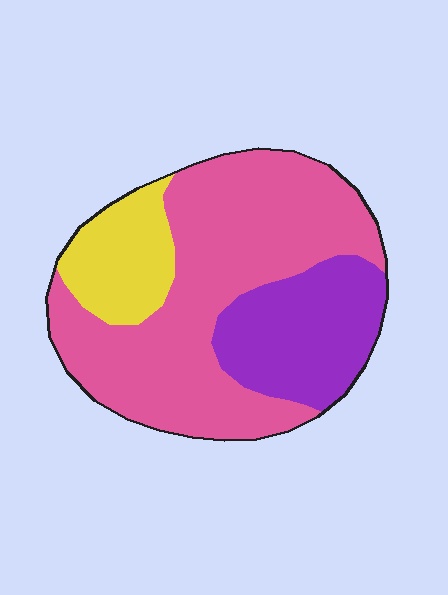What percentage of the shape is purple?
Purple takes up about one quarter (1/4) of the shape.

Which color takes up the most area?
Pink, at roughly 60%.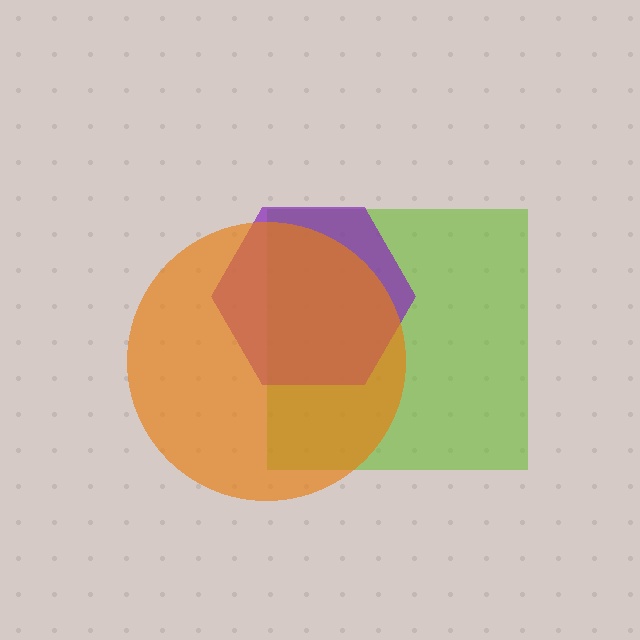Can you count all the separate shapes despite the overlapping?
Yes, there are 3 separate shapes.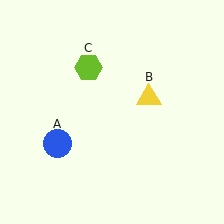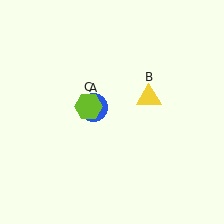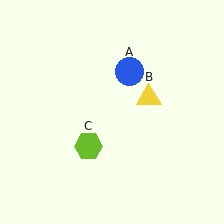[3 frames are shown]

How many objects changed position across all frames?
2 objects changed position: blue circle (object A), lime hexagon (object C).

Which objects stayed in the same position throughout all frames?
Yellow triangle (object B) remained stationary.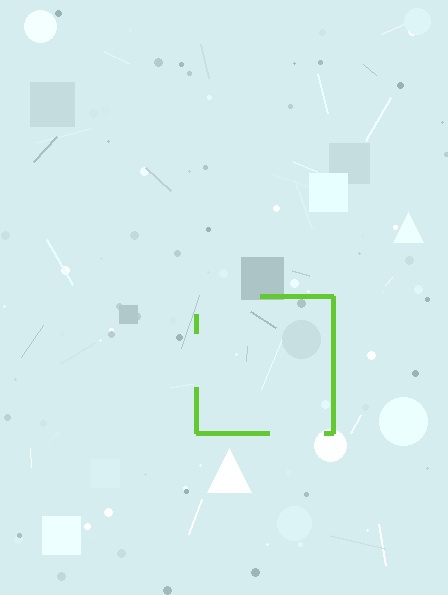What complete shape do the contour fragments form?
The contour fragments form a square.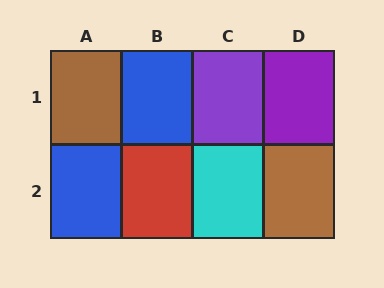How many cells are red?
1 cell is red.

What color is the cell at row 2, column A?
Blue.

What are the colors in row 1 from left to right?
Brown, blue, purple, purple.